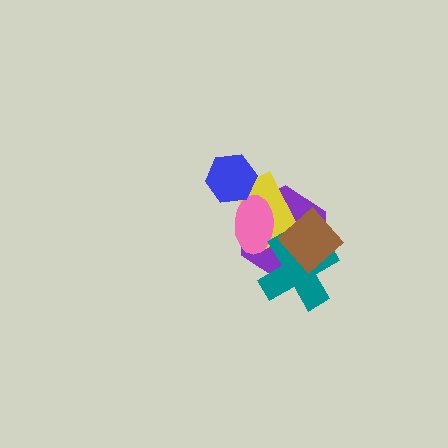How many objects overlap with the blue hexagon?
1 object overlaps with the blue hexagon.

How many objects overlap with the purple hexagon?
4 objects overlap with the purple hexagon.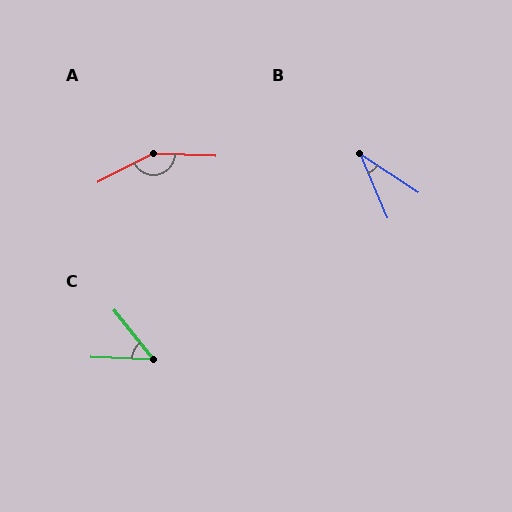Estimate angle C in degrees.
Approximately 49 degrees.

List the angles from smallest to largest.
B (34°), C (49°), A (151°).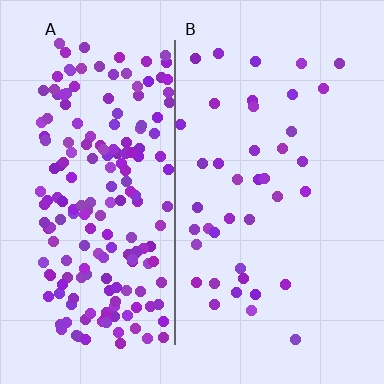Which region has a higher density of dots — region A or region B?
A (the left).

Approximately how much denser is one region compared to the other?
Approximately 4.9× — region A over region B.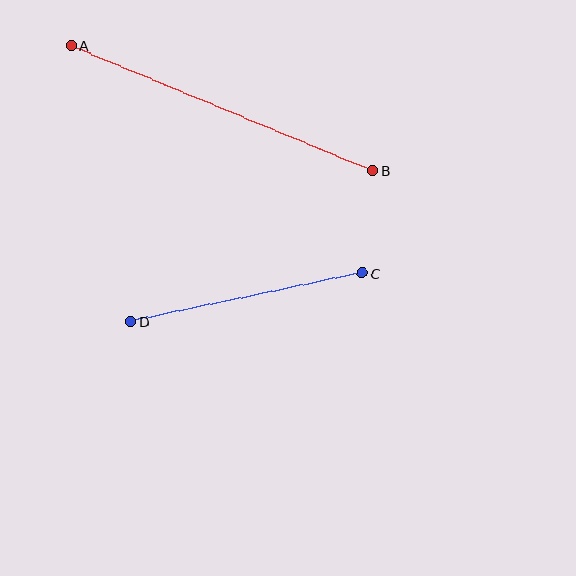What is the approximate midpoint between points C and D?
The midpoint is at approximately (246, 298) pixels.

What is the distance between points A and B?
The distance is approximately 326 pixels.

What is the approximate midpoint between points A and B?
The midpoint is at approximately (222, 108) pixels.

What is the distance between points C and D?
The distance is approximately 236 pixels.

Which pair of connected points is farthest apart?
Points A and B are farthest apart.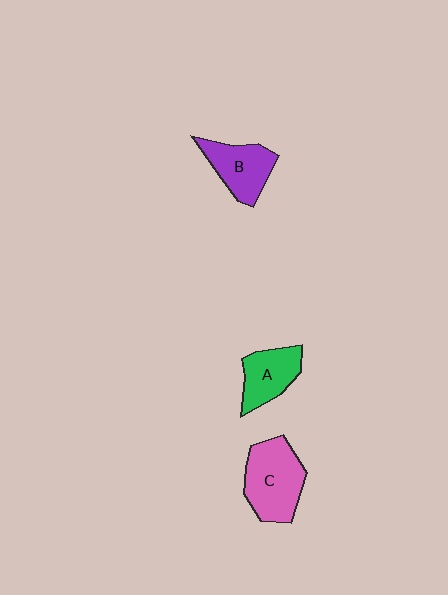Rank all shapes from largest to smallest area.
From largest to smallest: C (pink), B (purple), A (green).